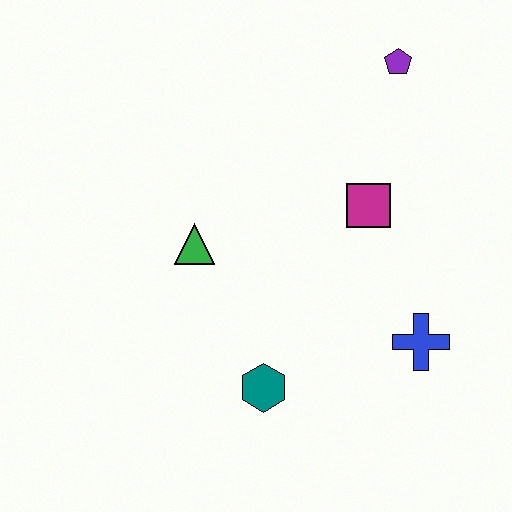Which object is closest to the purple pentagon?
The magenta square is closest to the purple pentagon.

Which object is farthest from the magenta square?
The teal hexagon is farthest from the magenta square.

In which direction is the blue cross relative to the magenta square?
The blue cross is below the magenta square.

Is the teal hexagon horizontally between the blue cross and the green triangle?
Yes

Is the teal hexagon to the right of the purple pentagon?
No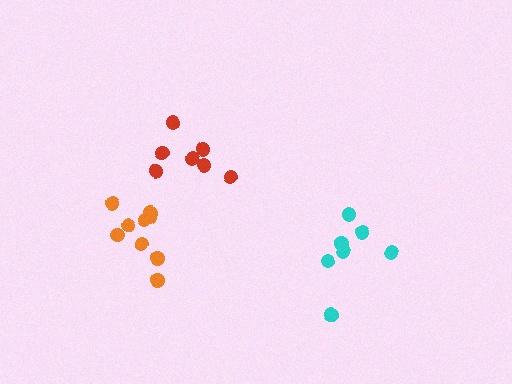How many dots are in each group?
Group 1: 7 dots, Group 2: 9 dots, Group 3: 7 dots (23 total).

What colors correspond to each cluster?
The clusters are colored: red, orange, cyan.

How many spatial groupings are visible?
There are 3 spatial groupings.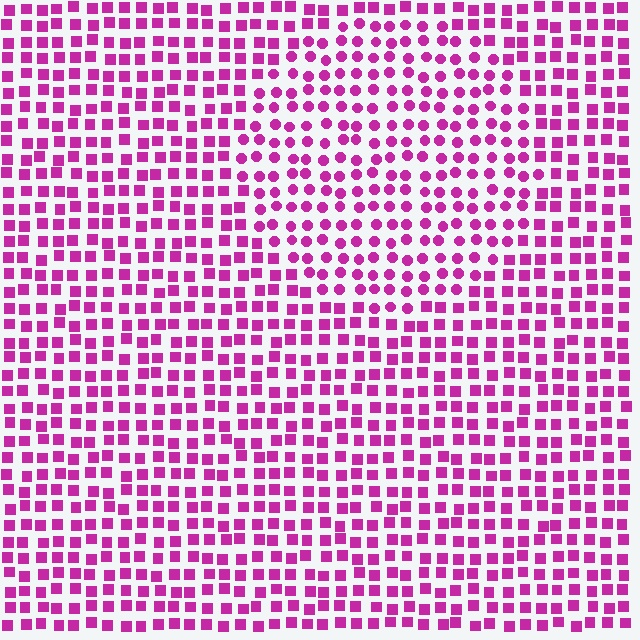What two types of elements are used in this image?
The image uses circles inside the circle region and squares outside it.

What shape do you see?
I see a circle.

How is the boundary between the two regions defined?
The boundary is defined by a change in element shape: circles inside vs. squares outside. All elements share the same color and spacing.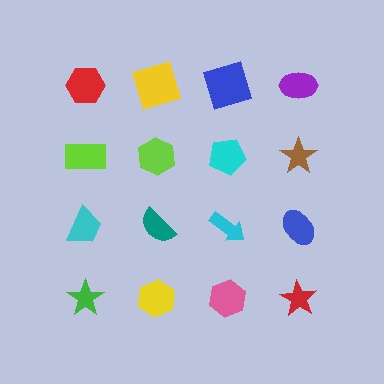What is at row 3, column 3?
A cyan arrow.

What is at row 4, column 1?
A green star.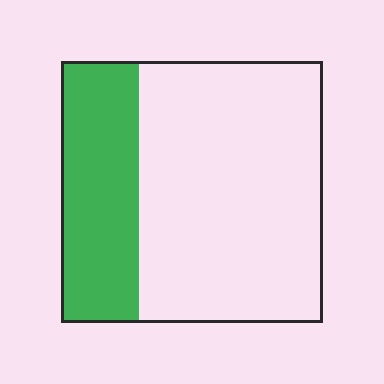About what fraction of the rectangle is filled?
About one third (1/3).